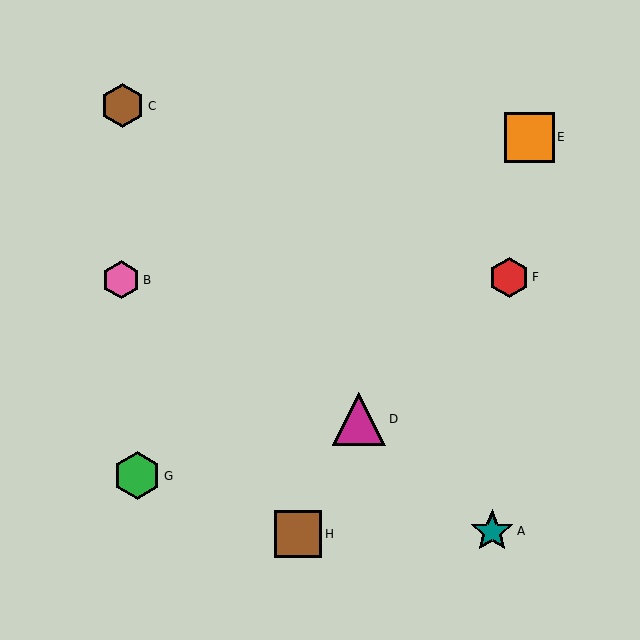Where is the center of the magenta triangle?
The center of the magenta triangle is at (359, 419).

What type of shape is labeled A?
Shape A is a teal star.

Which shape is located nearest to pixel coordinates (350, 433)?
The magenta triangle (labeled D) at (359, 419) is nearest to that location.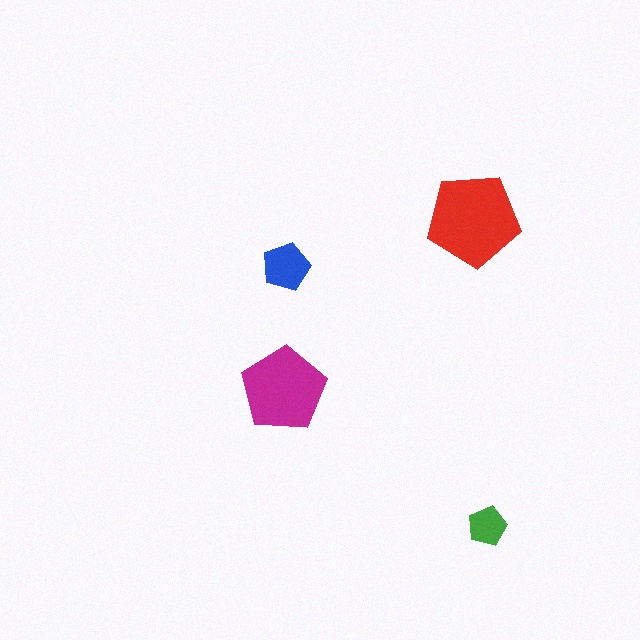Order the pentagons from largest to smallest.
the red one, the magenta one, the blue one, the green one.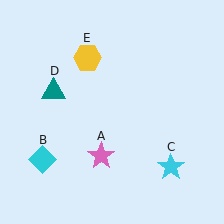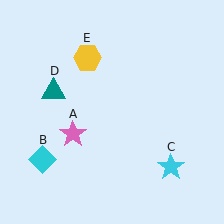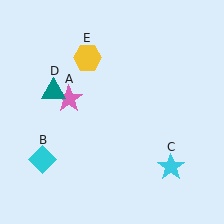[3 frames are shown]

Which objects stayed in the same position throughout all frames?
Cyan diamond (object B) and cyan star (object C) and teal triangle (object D) and yellow hexagon (object E) remained stationary.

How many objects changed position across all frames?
1 object changed position: pink star (object A).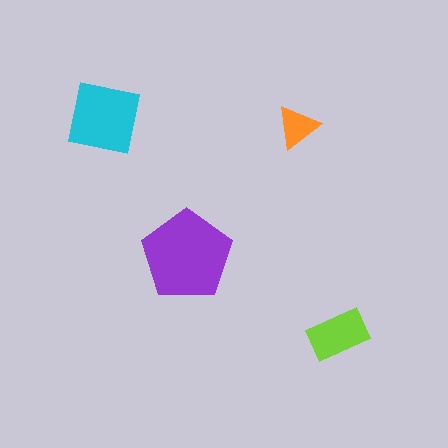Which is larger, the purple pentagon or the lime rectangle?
The purple pentagon.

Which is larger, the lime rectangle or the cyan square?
The cyan square.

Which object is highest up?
The cyan square is topmost.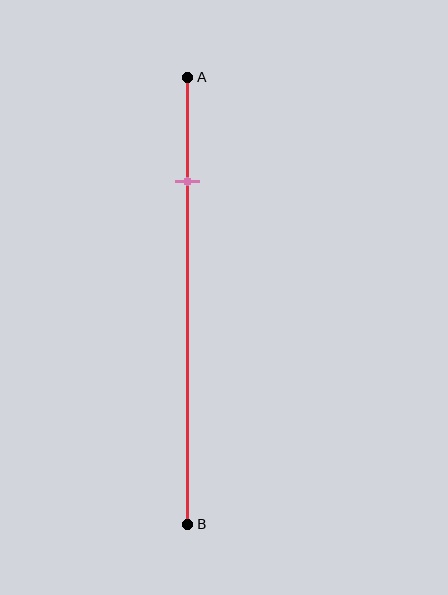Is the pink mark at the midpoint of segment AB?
No, the mark is at about 25% from A, not at the 50% midpoint.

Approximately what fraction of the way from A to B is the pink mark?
The pink mark is approximately 25% of the way from A to B.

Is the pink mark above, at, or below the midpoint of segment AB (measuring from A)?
The pink mark is above the midpoint of segment AB.